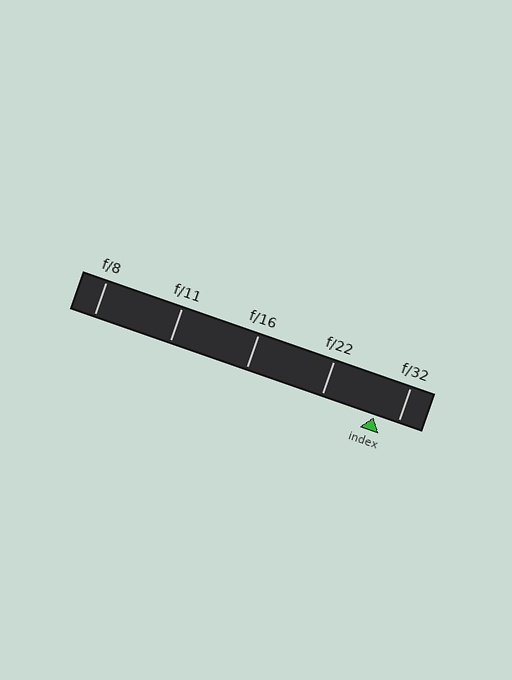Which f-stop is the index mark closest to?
The index mark is closest to f/32.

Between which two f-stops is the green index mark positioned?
The index mark is between f/22 and f/32.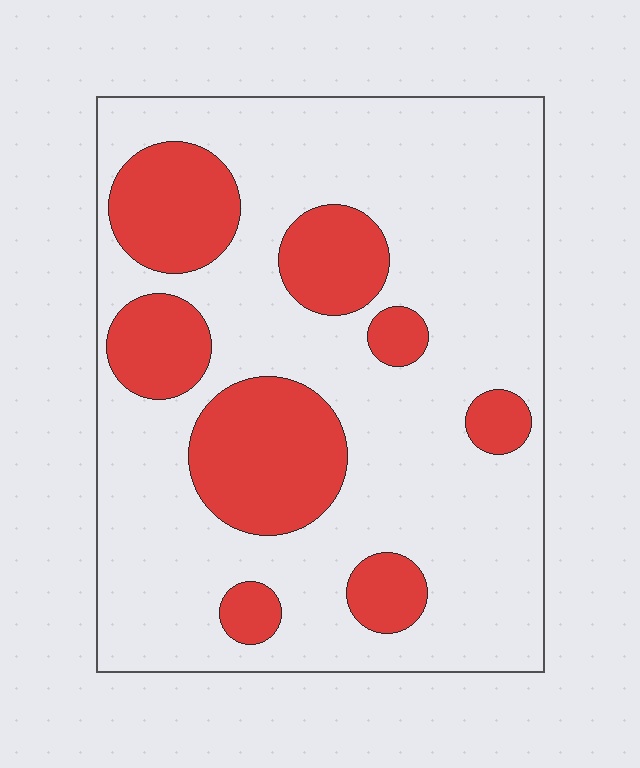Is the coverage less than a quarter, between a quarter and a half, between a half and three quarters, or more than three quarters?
Between a quarter and a half.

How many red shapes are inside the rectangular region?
8.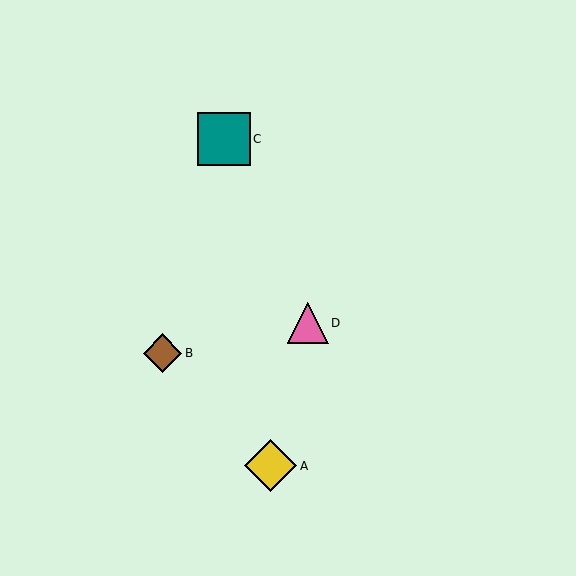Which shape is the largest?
The teal square (labeled C) is the largest.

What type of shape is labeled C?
Shape C is a teal square.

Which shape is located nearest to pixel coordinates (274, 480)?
The yellow diamond (labeled A) at (271, 466) is nearest to that location.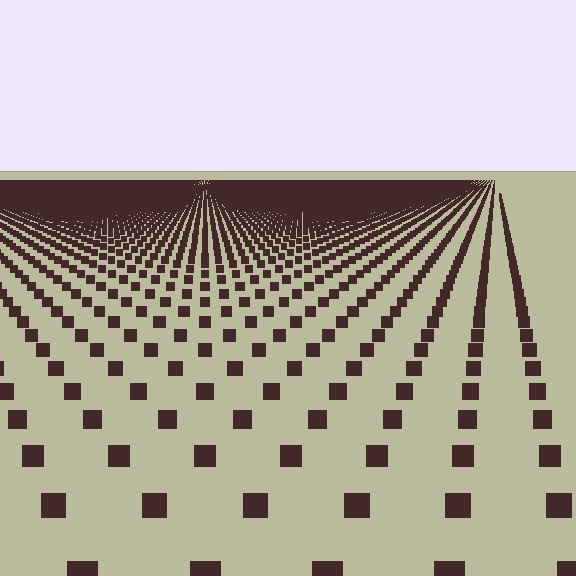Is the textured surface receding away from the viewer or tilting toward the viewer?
The surface is receding away from the viewer. Texture elements get smaller and denser toward the top.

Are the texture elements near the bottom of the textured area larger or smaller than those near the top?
Larger. Near the bottom, elements are closer to the viewer and appear at a bigger on-screen size.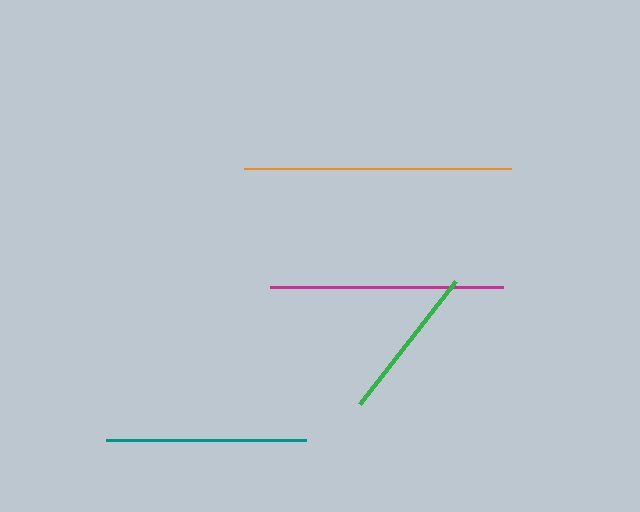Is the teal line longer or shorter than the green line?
The teal line is longer than the green line.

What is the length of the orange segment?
The orange segment is approximately 268 pixels long.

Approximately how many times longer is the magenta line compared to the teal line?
The magenta line is approximately 1.2 times the length of the teal line.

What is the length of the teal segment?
The teal segment is approximately 200 pixels long.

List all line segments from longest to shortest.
From longest to shortest: orange, magenta, teal, green.